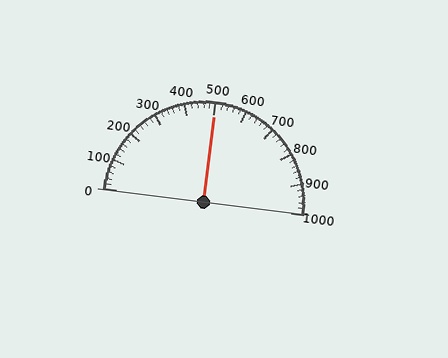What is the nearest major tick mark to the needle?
The nearest major tick mark is 500.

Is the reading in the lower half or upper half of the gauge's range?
The reading is in the upper half of the range (0 to 1000).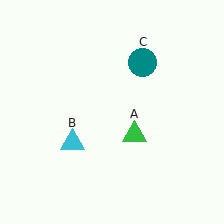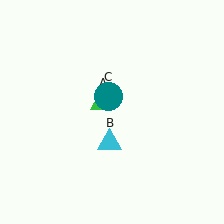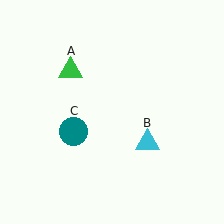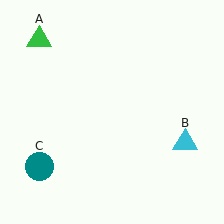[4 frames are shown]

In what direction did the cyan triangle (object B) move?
The cyan triangle (object B) moved right.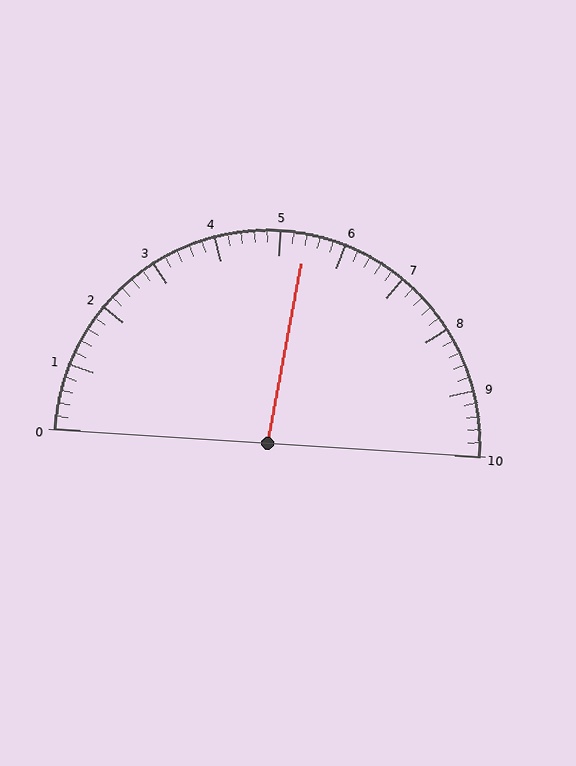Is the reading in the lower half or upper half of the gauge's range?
The reading is in the upper half of the range (0 to 10).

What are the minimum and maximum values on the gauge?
The gauge ranges from 0 to 10.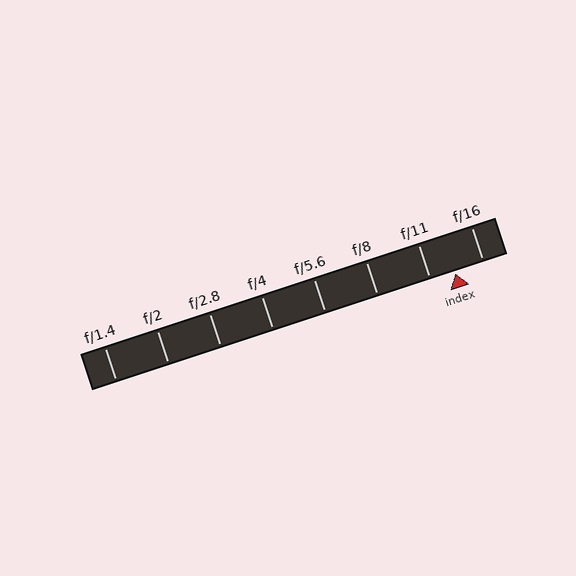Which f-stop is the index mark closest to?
The index mark is closest to f/11.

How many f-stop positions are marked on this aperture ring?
There are 8 f-stop positions marked.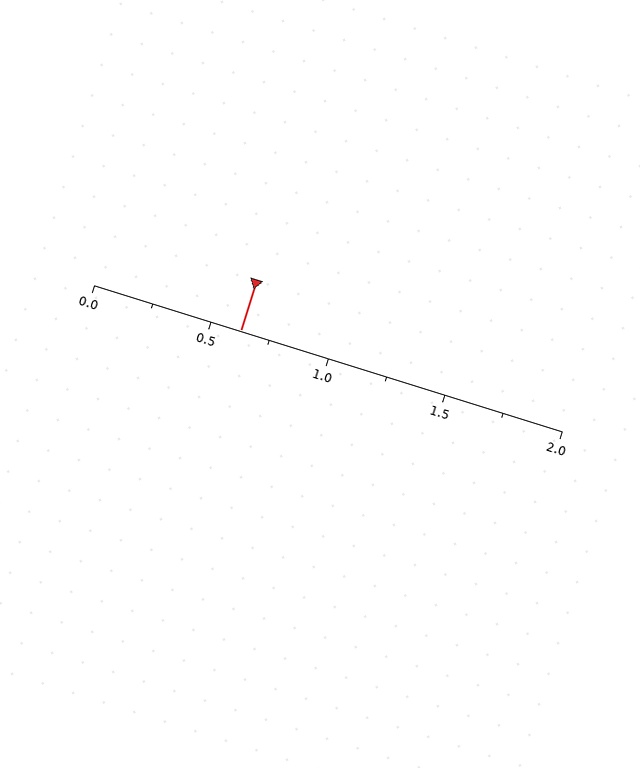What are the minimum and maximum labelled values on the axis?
The axis runs from 0.0 to 2.0.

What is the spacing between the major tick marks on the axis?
The major ticks are spaced 0.5 apart.